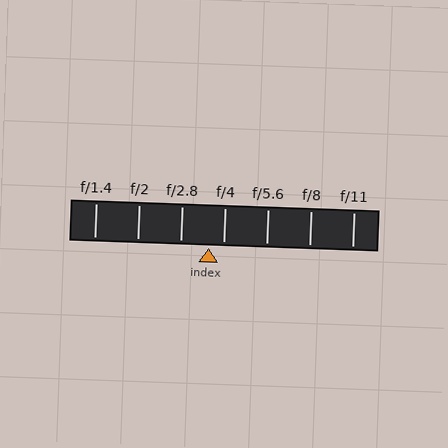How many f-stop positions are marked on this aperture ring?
There are 7 f-stop positions marked.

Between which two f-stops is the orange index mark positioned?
The index mark is between f/2.8 and f/4.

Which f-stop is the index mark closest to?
The index mark is closest to f/4.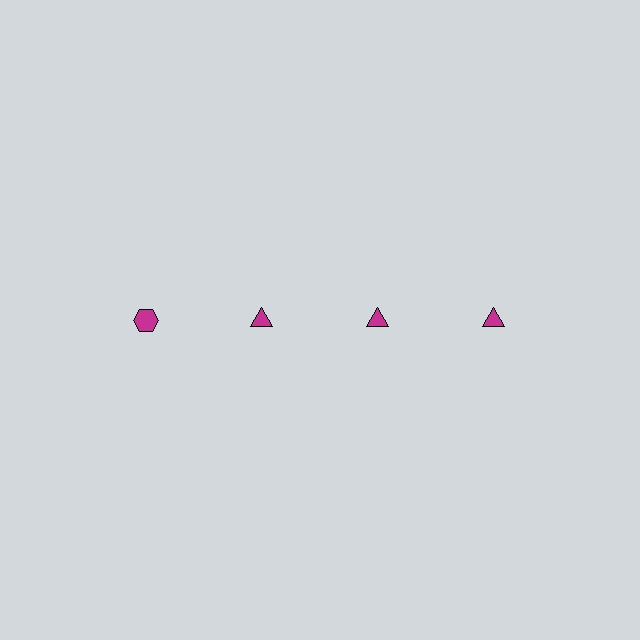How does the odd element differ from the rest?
It has a different shape: hexagon instead of triangle.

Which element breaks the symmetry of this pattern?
The magenta hexagon in the top row, leftmost column breaks the symmetry. All other shapes are magenta triangles.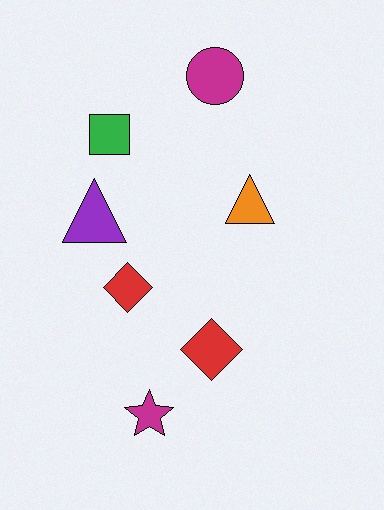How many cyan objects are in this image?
There are no cyan objects.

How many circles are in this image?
There is 1 circle.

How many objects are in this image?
There are 7 objects.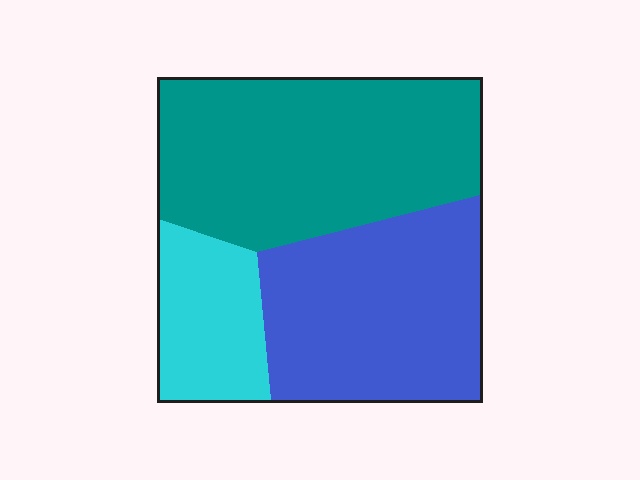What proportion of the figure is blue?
Blue takes up about three eighths (3/8) of the figure.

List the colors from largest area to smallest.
From largest to smallest: teal, blue, cyan.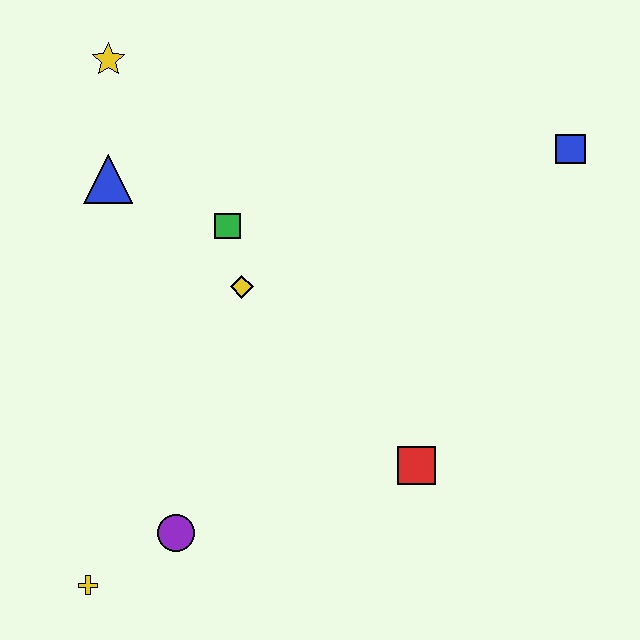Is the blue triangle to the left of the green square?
Yes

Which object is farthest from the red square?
The yellow star is farthest from the red square.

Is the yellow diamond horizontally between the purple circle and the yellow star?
No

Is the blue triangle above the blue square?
No